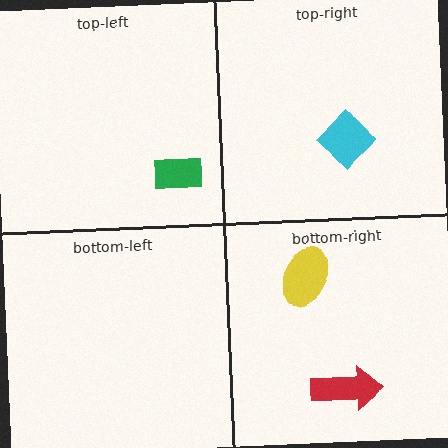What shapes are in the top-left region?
The green rectangle.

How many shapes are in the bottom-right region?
2.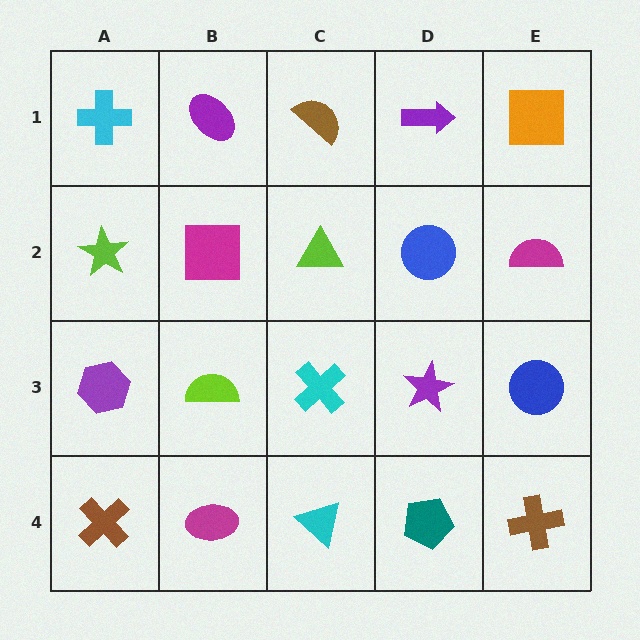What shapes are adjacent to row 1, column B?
A magenta square (row 2, column B), a cyan cross (row 1, column A), a brown semicircle (row 1, column C).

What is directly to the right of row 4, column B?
A cyan triangle.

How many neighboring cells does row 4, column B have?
3.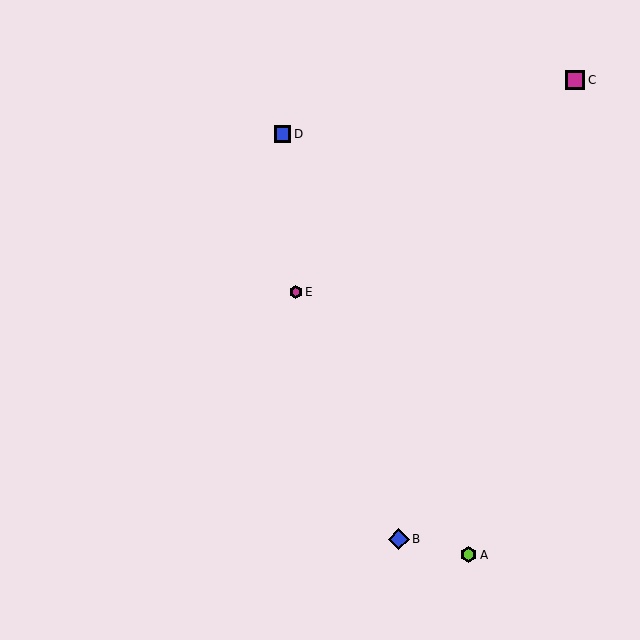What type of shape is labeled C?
Shape C is a magenta square.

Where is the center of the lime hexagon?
The center of the lime hexagon is at (469, 555).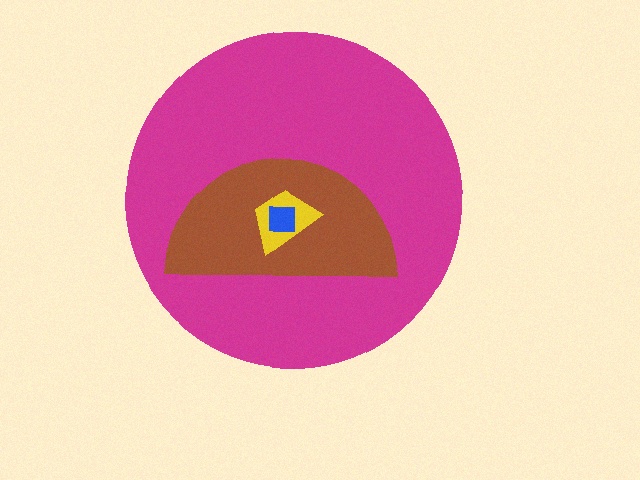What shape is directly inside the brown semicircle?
The yellow trapezoid.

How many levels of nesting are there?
4.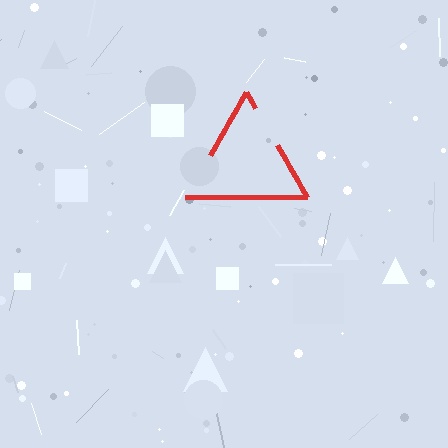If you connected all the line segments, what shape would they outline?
They would outline a triangle.